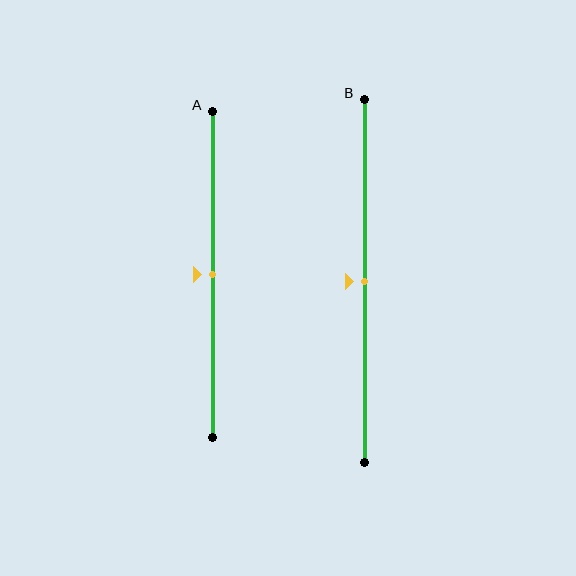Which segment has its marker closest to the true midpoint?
Segment A has its marker closest to the true midpoint.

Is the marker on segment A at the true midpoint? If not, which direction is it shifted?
Yes, the marker on segment A is at the true midpoint.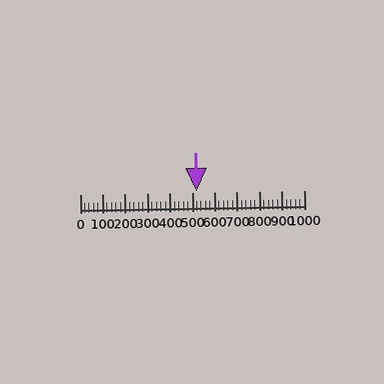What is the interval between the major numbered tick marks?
The major tick marks are spaced 100 units apart.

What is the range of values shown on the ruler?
The ruler shows values from 0 to 1000.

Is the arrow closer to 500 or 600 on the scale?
The arrow is closer to 500.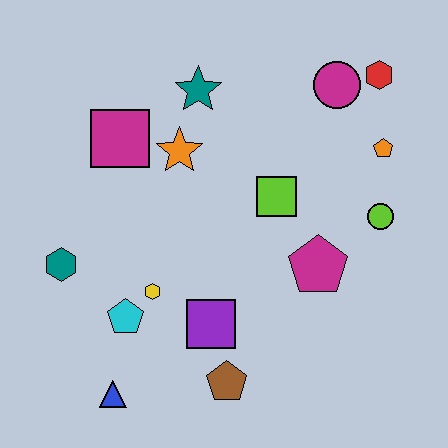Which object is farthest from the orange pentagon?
The blue triangle is farthest from the orange pentagon.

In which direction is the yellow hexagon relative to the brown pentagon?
The yellow hexagon is above the brown pentagon.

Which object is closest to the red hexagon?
The magenta circle is closest to the red hexagon.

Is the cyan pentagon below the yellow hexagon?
Yes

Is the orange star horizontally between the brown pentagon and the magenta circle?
No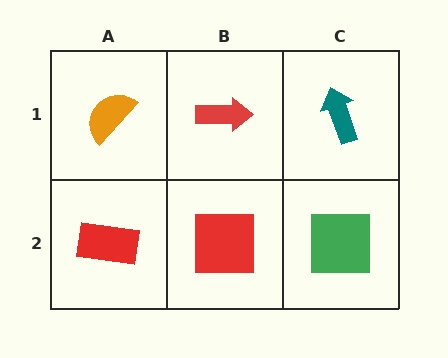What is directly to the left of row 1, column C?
A red arrow.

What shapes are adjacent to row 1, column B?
A red square (row 2, column B), an orange semicircle (row 1, column A), a teal arrow (row 1, column C).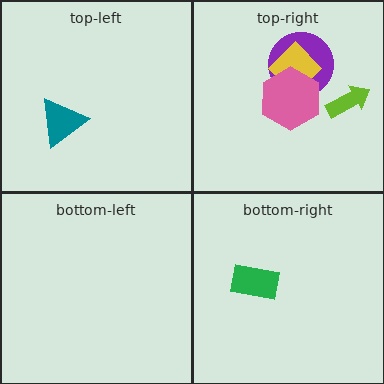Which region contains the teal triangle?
The top-left region.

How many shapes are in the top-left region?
1.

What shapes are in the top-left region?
The teal triangle.